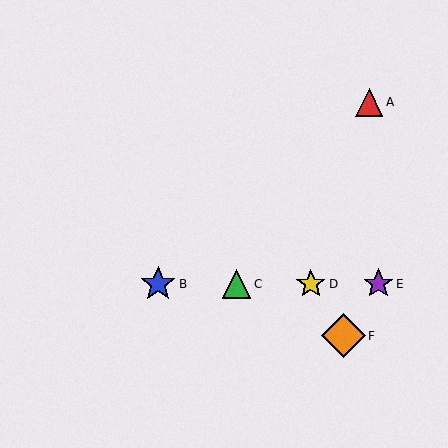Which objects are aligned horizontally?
Objects B, C, D, E are aligned horizontally.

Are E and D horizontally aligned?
Yes, both are at y≈284.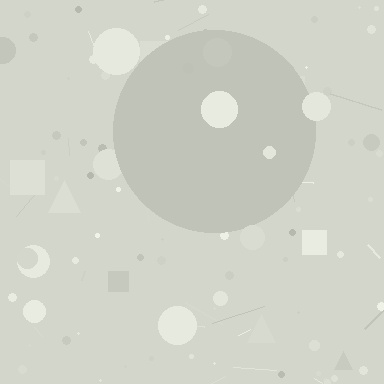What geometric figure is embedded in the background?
A circle is embedded in the background.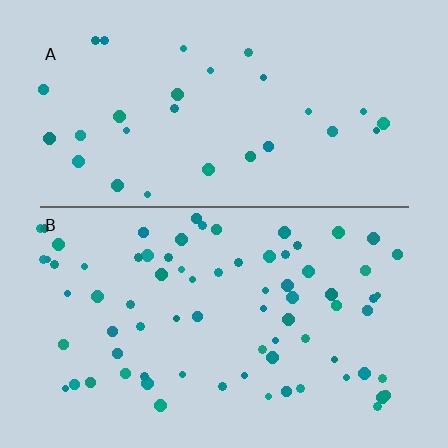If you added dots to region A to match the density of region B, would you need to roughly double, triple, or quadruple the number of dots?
Approximately double.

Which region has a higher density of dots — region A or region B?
B (the bottom).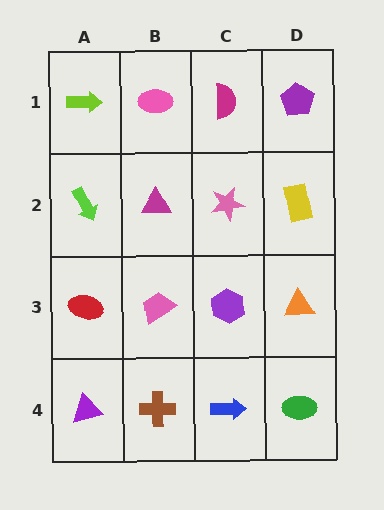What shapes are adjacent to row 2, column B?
A pink ellipse (row 1, column B), a pink trapezoid (row 3, column B), a lime arrow (row 2, column A), a pink star (row 2, column C).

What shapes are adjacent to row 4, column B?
A pink trapezoid (row 3, column B), a purple triangle (row 4, column A), a blue arrow (row 4, column C).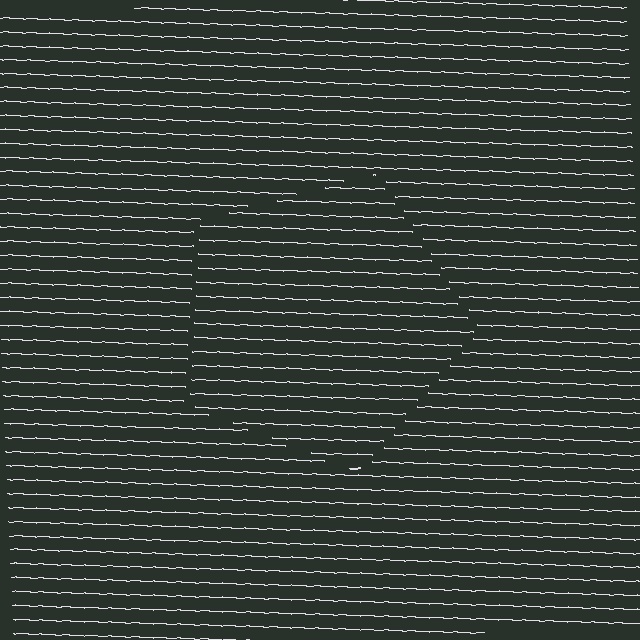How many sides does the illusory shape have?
5 sides — the line-ends trace a pentagon.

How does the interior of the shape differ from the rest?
The interior of the shape contains the same grating, shifted by half a period — the contour is defined by the phase discontinuity where line-ends from the inner and outer gratings abut.